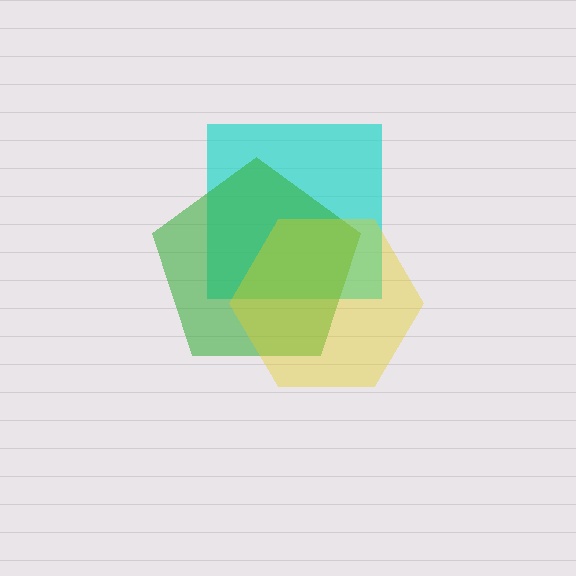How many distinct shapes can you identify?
There are 3 distinct shapes: a cyan square, a green pentagon, a yellow hexagon.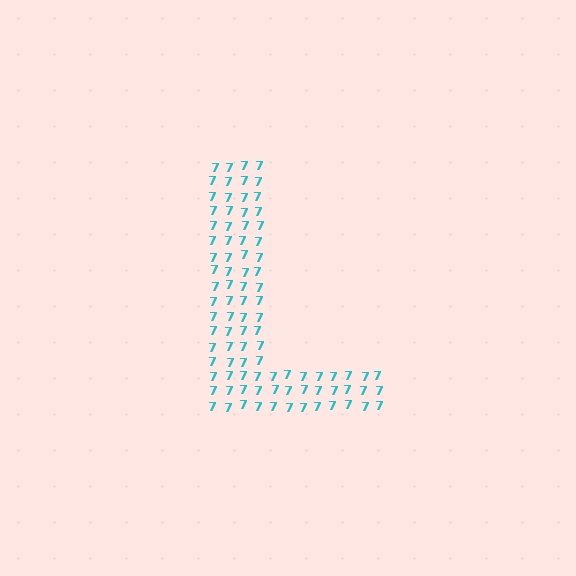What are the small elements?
The small elements are digit 7's.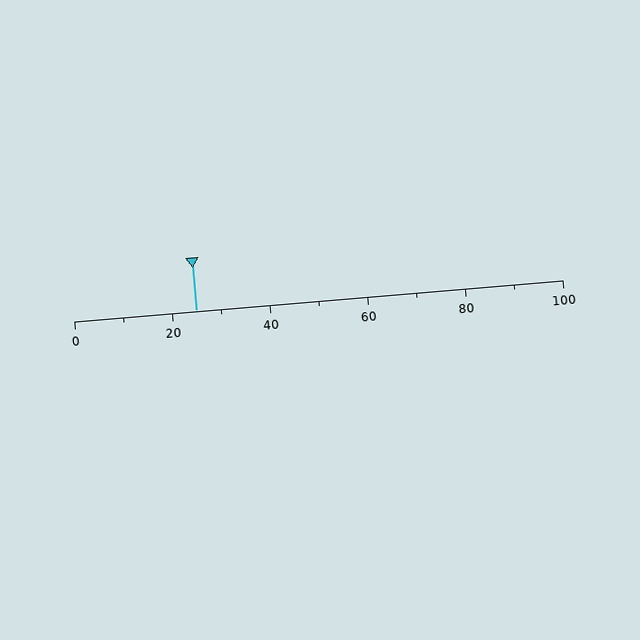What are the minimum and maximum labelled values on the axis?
The axis runs from 0 to 100.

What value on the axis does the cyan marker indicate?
The marker indicates approximately 25.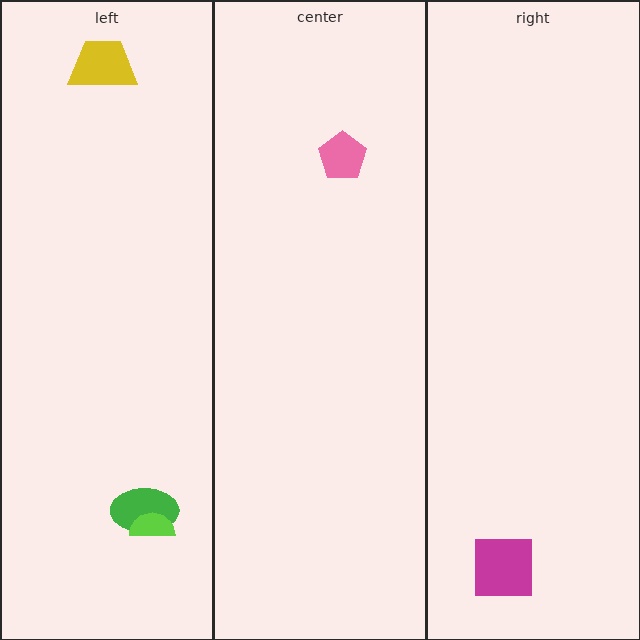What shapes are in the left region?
The yellow trapezoid, the green ellipse, the lime semicircle.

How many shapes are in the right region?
1.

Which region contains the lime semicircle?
The left region.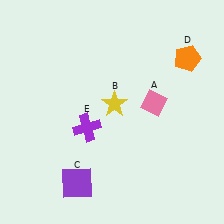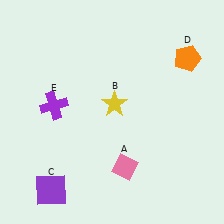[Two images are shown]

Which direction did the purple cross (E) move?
The purple cross (E) moved left.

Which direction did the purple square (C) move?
The purple square (C) moved left.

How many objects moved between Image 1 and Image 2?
3 objects moved between the two images.